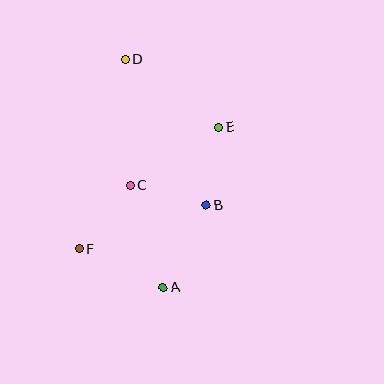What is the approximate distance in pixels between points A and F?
The distance between A and F is approximately 92 pixels.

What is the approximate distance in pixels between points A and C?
The distance between A and C is approximately 107 pixels.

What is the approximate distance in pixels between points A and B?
The distance between A and B is approximately 92 pixels.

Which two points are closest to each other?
Points B and C are closest to each other.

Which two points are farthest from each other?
Points A and D are farthest from each other.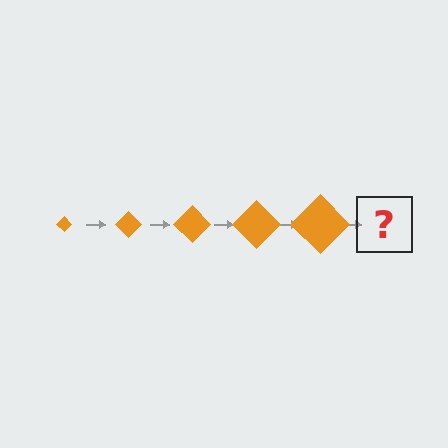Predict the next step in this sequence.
The next step is an orange diamond, larger than the previous one.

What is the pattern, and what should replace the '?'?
The pattern is that the diamond gets progressively larger each step. The '?' should be an orange diamond, larger than the previous one.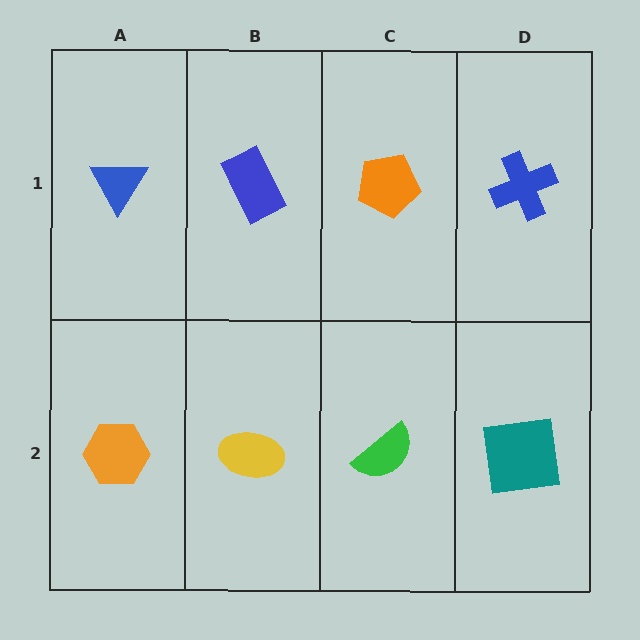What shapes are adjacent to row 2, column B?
A blue rectangle (row 1, column B), an orange hexagon (row 2, column A), a green semicircle (row 2, column C).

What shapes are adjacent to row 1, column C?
A green semicircle (row 2, column C), a blue rectangle (row 1, column B), a blue cross (row 1, column D).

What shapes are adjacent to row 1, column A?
An orange hexagon (row 2, column A), a blue rectangle (row 1, column B).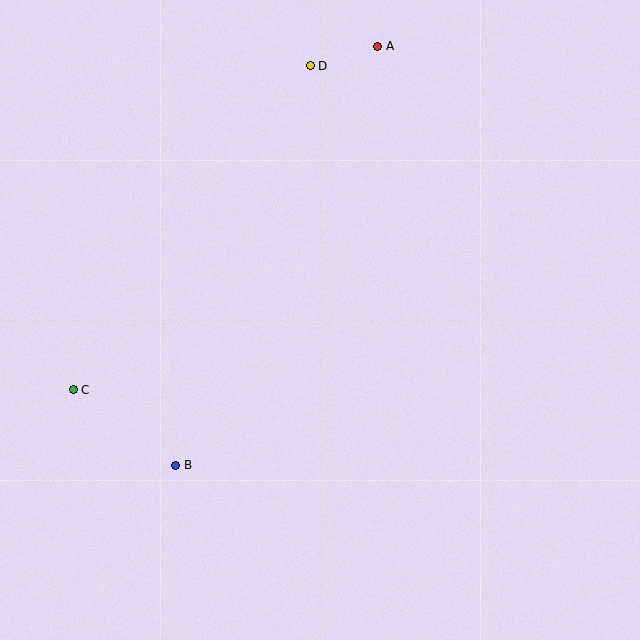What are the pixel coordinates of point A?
Point A is at (378, 46).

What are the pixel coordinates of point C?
Point C is at (73, 390).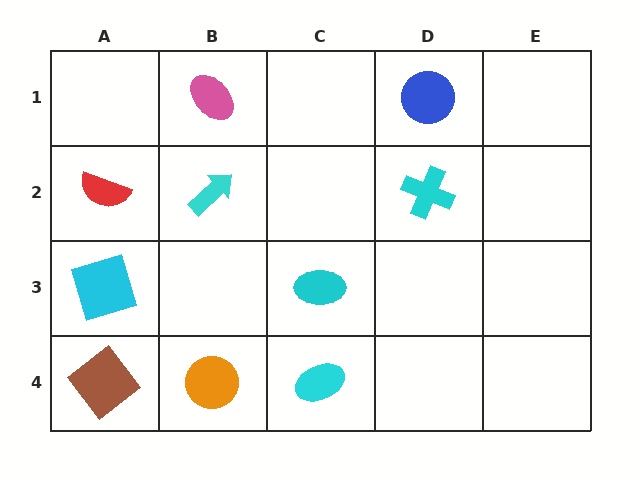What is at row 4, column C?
A cyan ellipse.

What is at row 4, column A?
A brown diamond.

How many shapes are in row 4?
3 shapes.